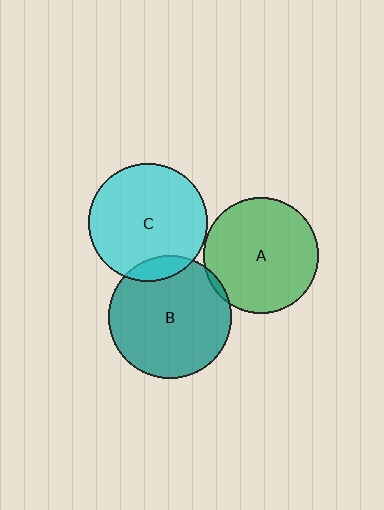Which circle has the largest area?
Circle B (teal).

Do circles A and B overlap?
Yes.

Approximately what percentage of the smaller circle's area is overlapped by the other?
Approximately 5%.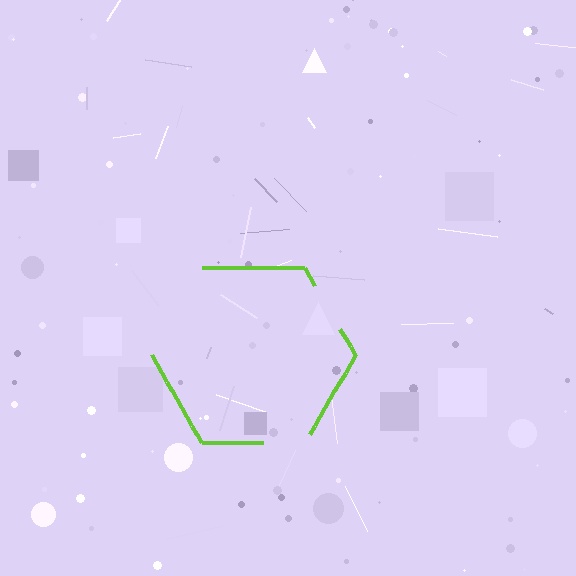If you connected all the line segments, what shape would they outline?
They would outline a hexagon.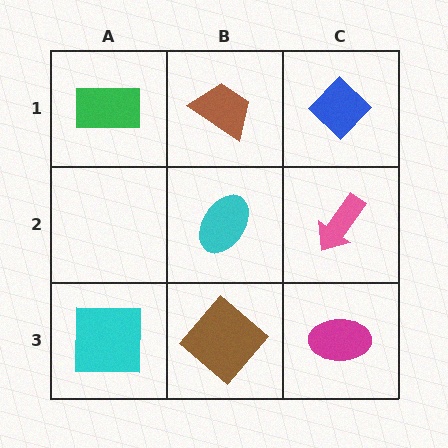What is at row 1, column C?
A blue diamond.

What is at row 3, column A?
A cyan square.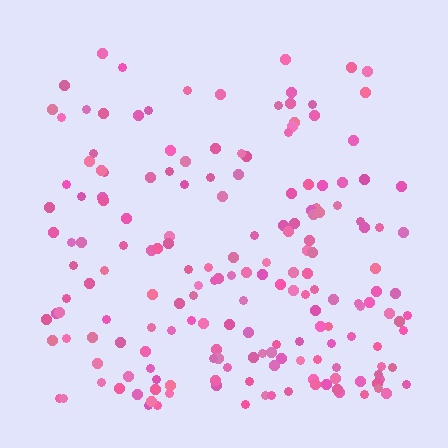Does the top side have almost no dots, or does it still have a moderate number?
Still a moderate number, just noticeably fewer than the bottom.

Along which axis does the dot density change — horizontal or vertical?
Vertical.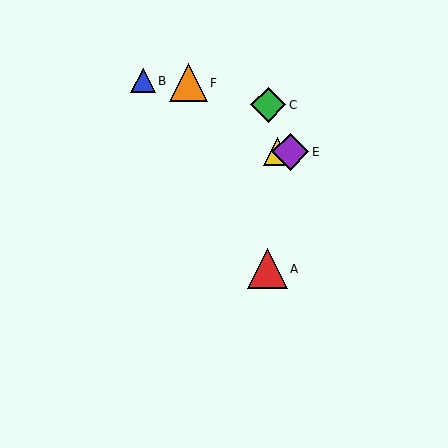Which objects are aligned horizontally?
Objects D, E are aligned horizontally.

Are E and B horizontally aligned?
No, E is at y≈152 and B is at y≈81.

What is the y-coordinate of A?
Object A is at y≈269.